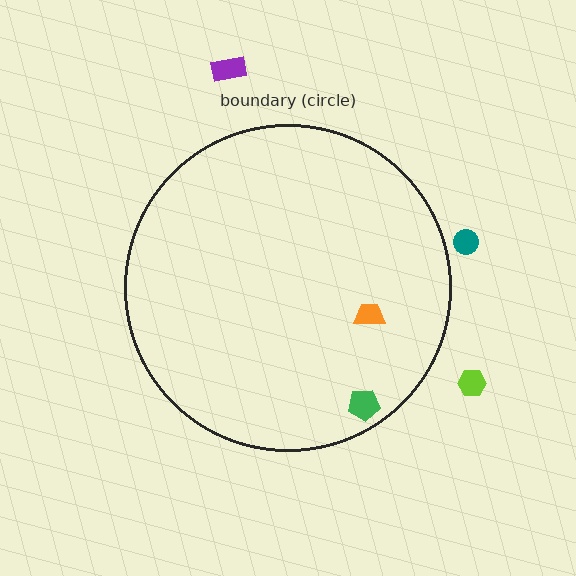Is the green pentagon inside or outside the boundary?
Inside.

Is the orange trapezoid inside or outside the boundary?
Inside.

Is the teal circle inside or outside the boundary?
Outside.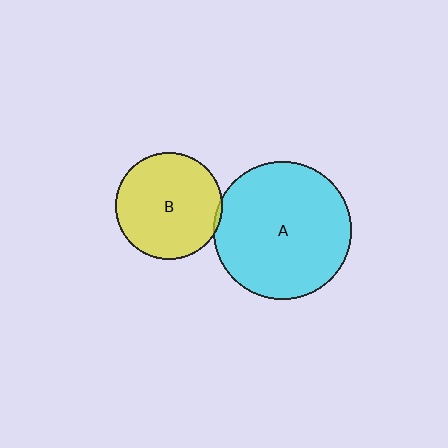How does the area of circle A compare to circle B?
Approximately 1.7 times.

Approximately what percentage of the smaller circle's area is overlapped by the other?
Approximately 5%.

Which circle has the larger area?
Circle A (cyan).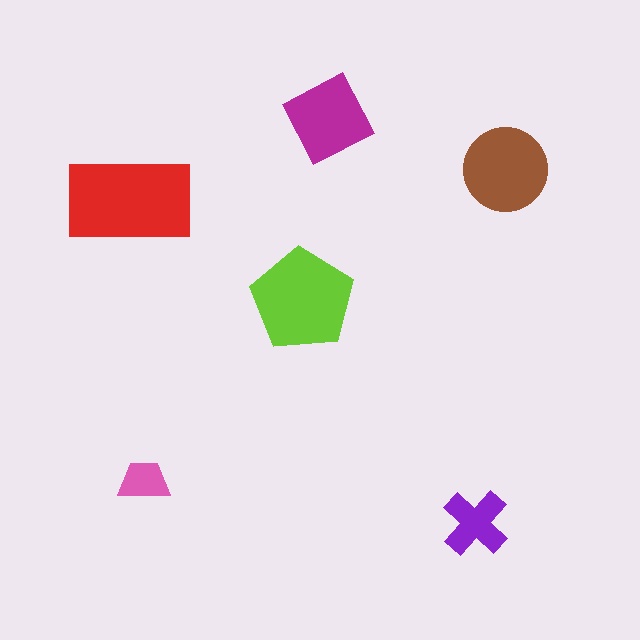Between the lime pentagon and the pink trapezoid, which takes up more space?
The lime pentagon.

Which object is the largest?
The red rectangle.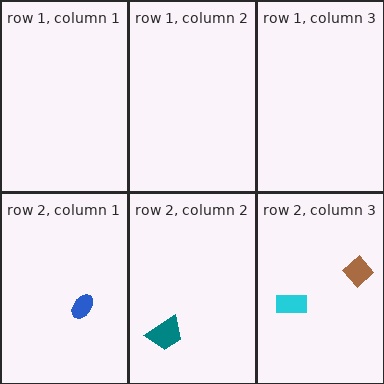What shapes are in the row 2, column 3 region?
The brown diamond, the cyan rectangle.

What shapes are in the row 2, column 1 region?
The blue ellipse.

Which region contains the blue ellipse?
The row 2, column 1 region.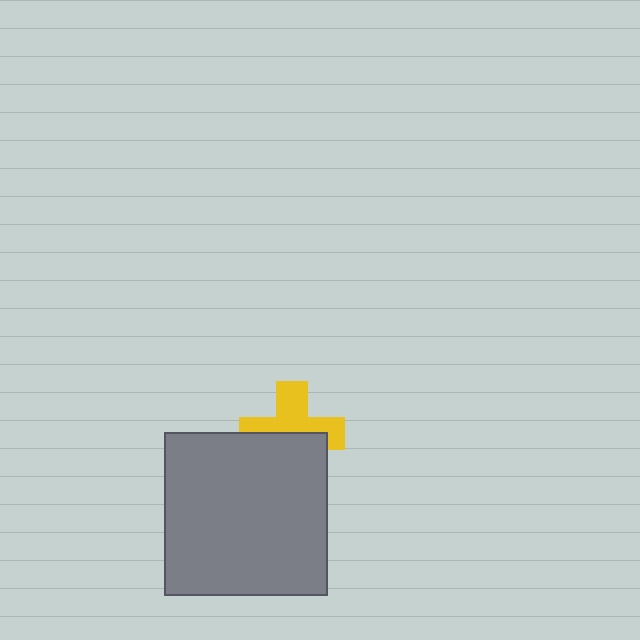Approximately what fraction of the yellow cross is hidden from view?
Roughly 48% of the yellow cross is hidden behind the gray square.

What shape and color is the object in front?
The object in front is a gray square.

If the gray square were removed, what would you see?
You would see the complete yellow cross.